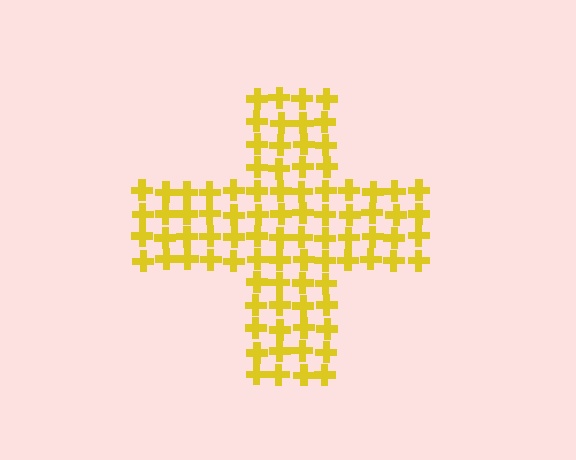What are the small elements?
The small elements are crosses.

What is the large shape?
The large shape is a cross.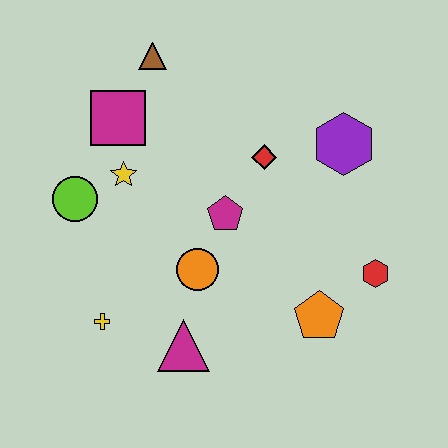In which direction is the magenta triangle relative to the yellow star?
The magenta triangle is below the yellow star.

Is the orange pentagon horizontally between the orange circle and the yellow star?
No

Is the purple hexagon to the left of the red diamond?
No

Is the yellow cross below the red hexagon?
Yes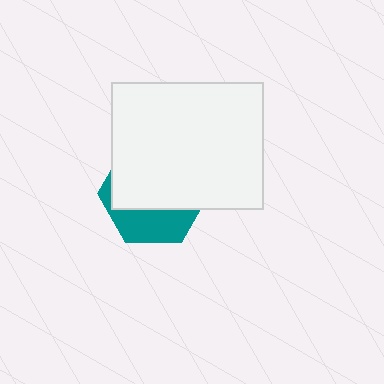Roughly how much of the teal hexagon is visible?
A small part of it is visible (roughly 35%).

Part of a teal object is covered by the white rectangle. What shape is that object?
It is a hexagon.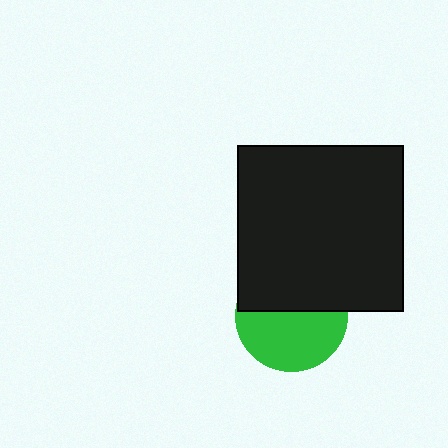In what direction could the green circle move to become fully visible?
The green circle could move down. That would shift it out from behind the black square entirely.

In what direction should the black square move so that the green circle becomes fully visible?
The black square should move up. That is the shortest direction to clear the overlap and leave the green circle fully visible.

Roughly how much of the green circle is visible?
About half of it is visible (roughly 55%).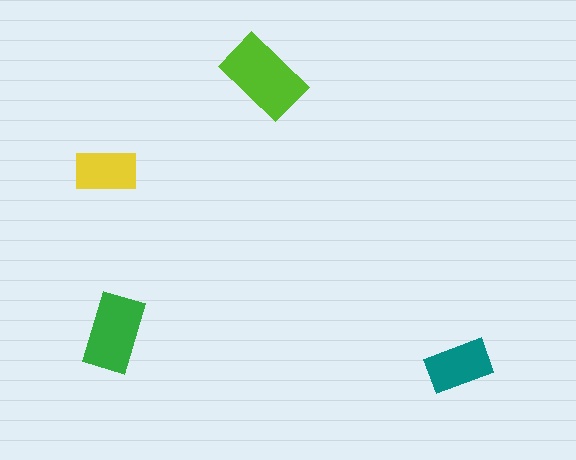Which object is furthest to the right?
The teal rectangle is rightmost.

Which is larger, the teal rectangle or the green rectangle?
The green one.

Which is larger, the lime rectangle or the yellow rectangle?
The lime one.